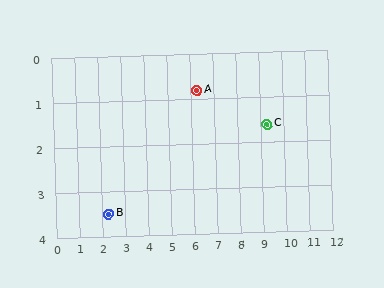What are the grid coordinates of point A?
Point A is at approximately (6.3, 0.8).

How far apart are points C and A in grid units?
Points C and A are about 3.1 grid units apart.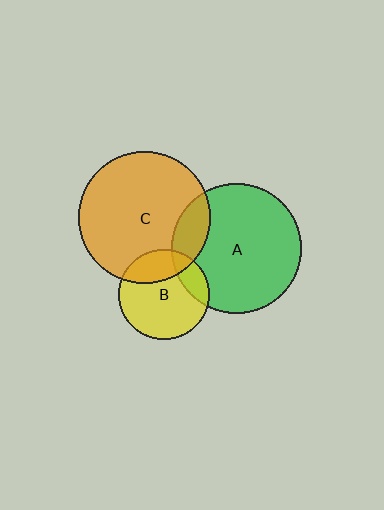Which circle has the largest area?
Circle C (orange).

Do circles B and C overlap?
Yes.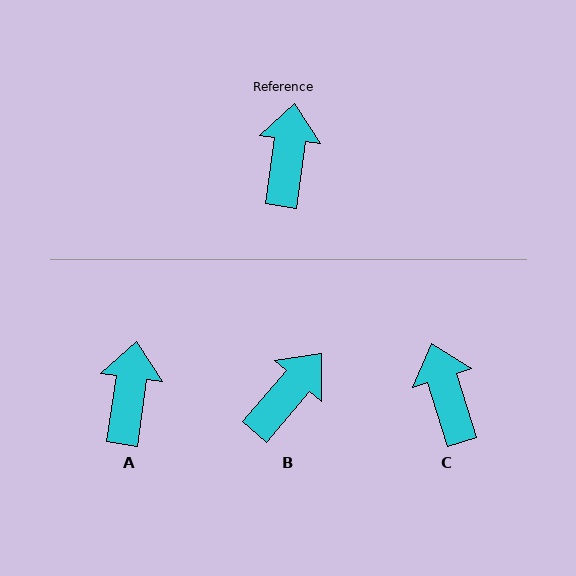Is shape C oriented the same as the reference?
No, it is off by about 25 degrees.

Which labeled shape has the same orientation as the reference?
A.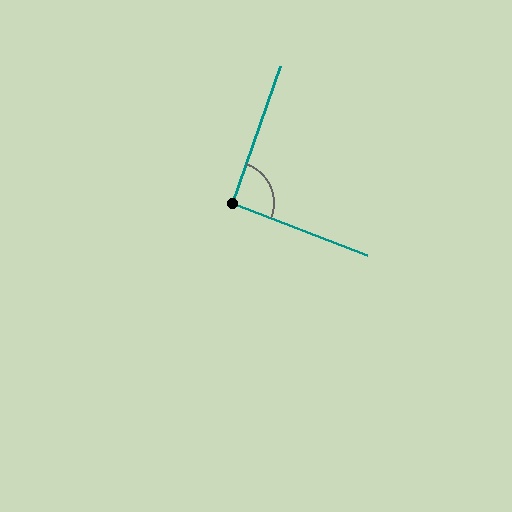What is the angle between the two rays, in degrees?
Approximately 92 degrees.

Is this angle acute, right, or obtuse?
It is approximately a right angle.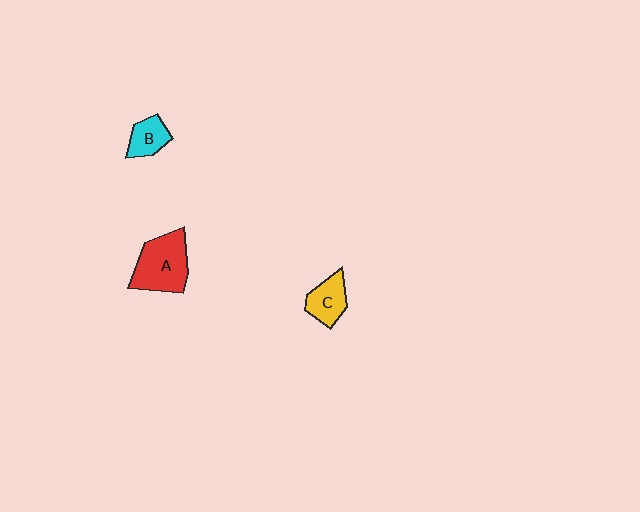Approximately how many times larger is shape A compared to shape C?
Approximately 1.7 times.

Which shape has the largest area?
Shape A (red).